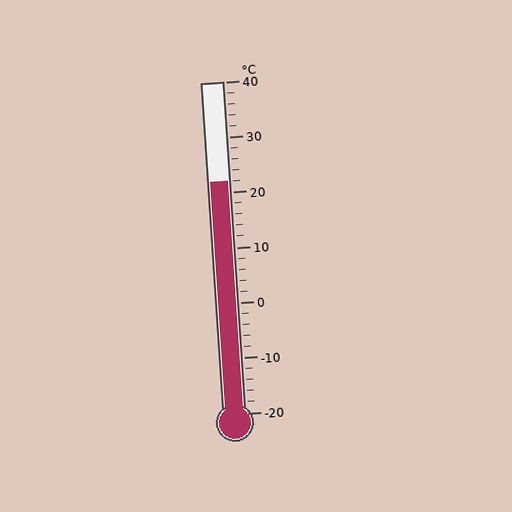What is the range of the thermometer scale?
The thermometer scale ranges from -20°C to 40°C.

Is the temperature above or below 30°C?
The temperature is below 30°C.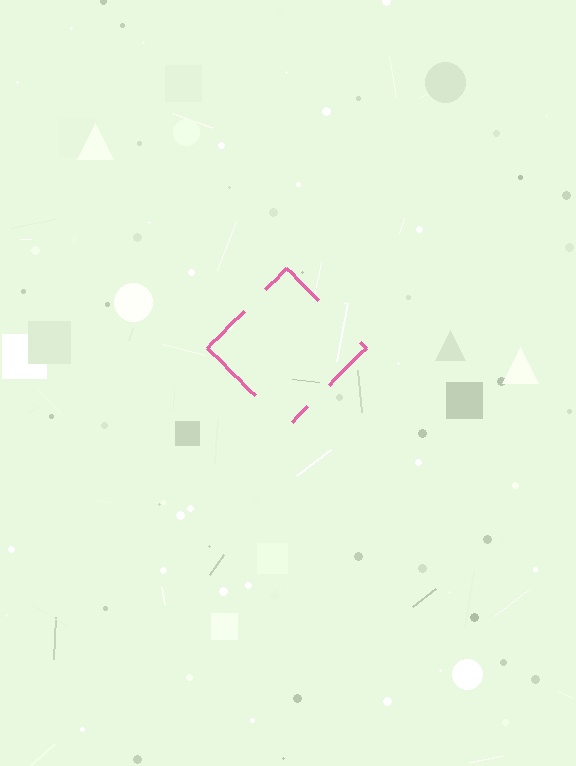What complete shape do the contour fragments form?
The contour fragments form a diamond.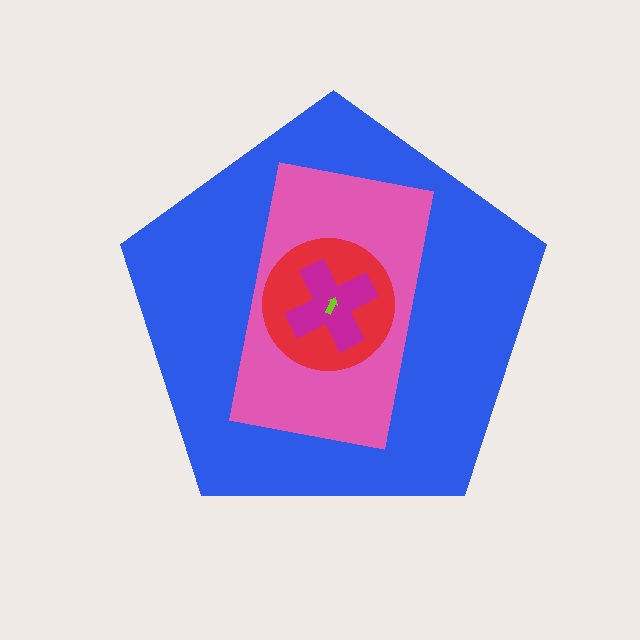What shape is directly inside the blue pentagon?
The pink rectangle.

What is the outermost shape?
The blue pentagon.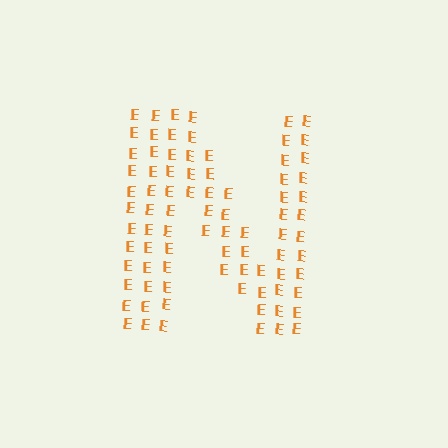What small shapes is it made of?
It is made of small letter E's.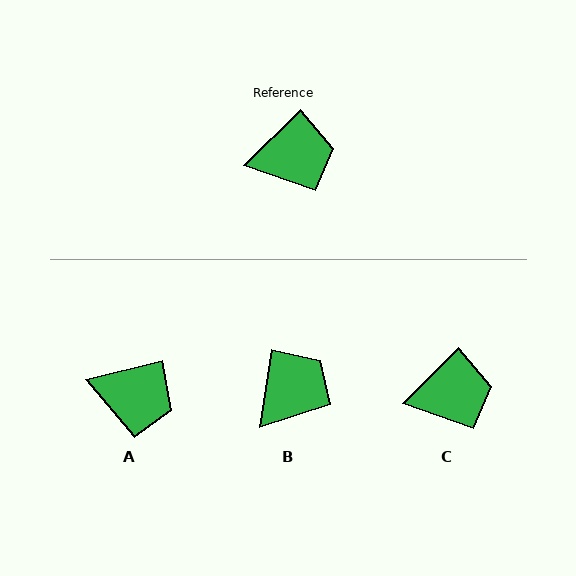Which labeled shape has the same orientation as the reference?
C.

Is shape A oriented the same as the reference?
No, it is off by about 31 degrees.